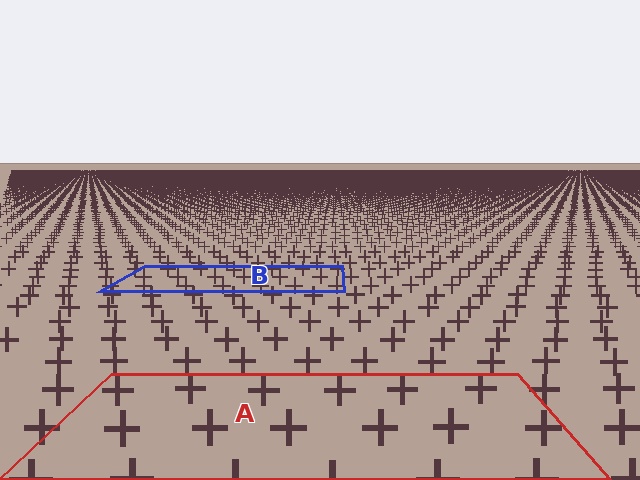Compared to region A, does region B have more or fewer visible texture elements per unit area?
Region B has more texture elements per unit area — they are packed more densely because it is farther away.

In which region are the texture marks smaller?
The texture marks are smaller in region B, because it is farther away.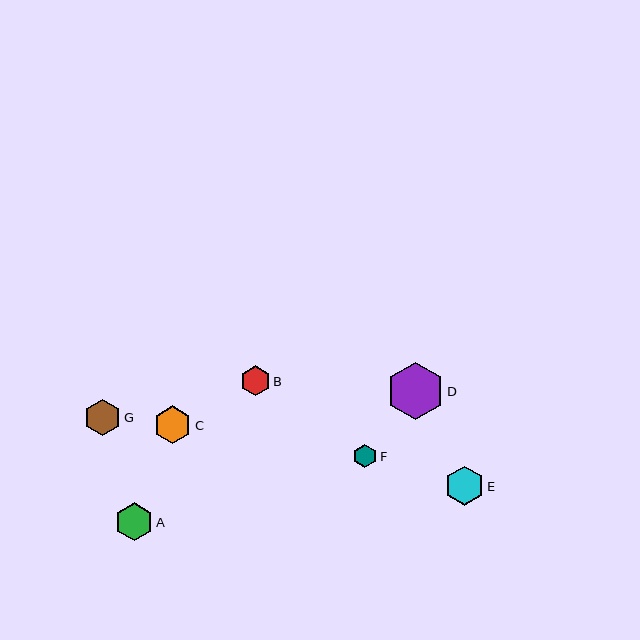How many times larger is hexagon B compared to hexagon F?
Hexagon B is approximately 1.3 times the size of hexagon F.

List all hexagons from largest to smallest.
From largest to smallest: D, E, C, A, G, B, F.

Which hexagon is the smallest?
Hexagon F is the smallest with a size of approximately 23 pixels.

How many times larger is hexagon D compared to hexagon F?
Hexagon D is approximately 2.4 times the size of hexagon F.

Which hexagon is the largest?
Hexagon D is the largest with a size of approximately 57 pixels.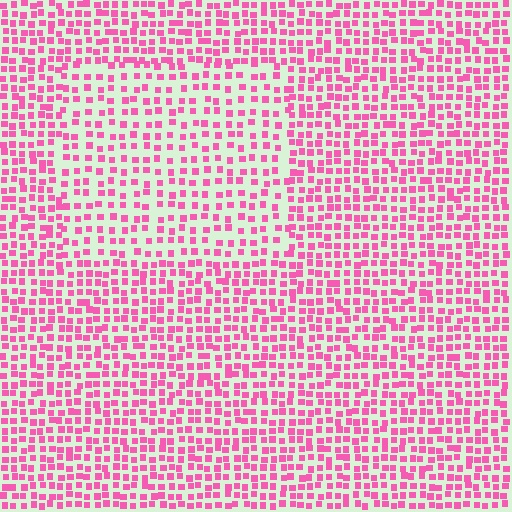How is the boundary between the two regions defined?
The boundary is defined by a change in element density (approximately 1.6x ratio). All elements are the same color, size, and shape.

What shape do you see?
I see a rectangle.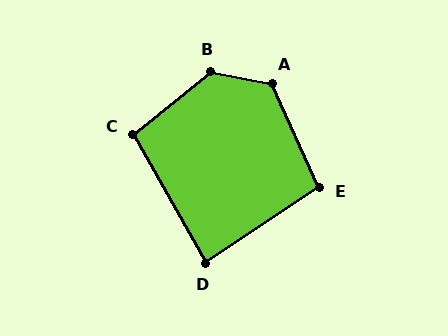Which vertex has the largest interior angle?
B, at approximately 130 degrees.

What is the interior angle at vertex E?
Approximately 100 degrees (obtuse).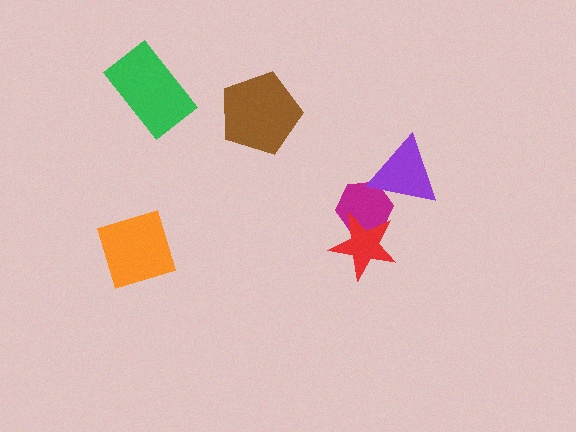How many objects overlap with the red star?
1 object overlaps with the red star.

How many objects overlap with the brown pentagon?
0 objects overlap with the brown pentagon.